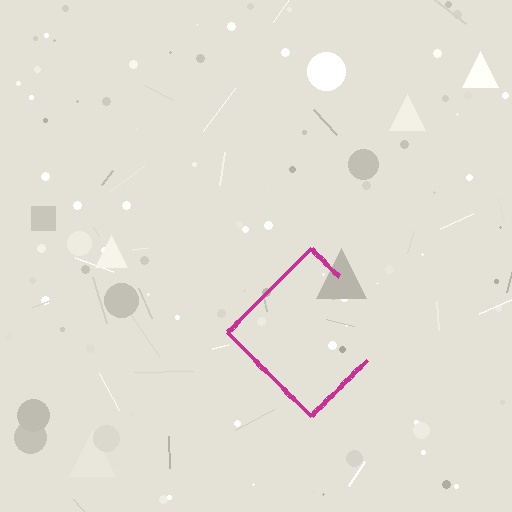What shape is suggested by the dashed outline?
The dashed outline suggests a diamond.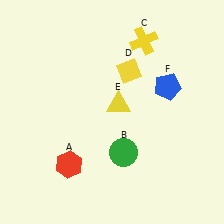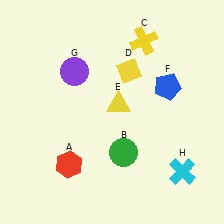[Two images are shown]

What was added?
A purple circle (G), a cyan cross (H) were added in Image 2.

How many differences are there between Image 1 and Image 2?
There are 2 differences between the two images.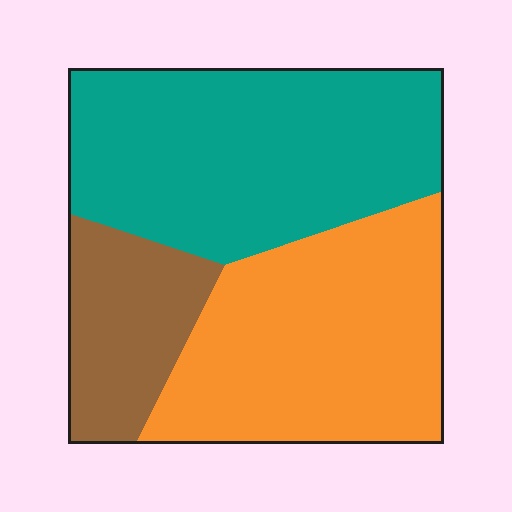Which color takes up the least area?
Brown, at roughly 15%.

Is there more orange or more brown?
Orange.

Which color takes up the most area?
Teal, at roughly 45%.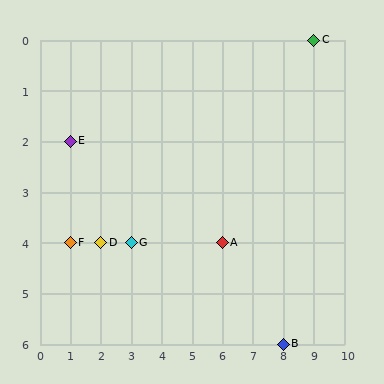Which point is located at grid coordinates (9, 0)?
Point C is at (9, 0).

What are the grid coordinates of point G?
Point G is at grid coordinates (3, 4).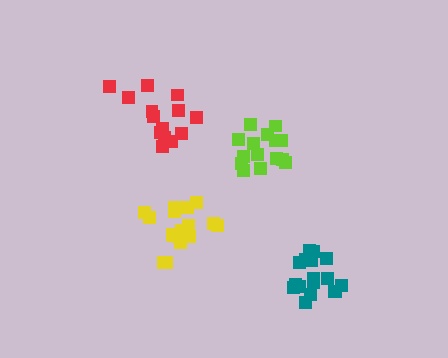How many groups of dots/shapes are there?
There are 4 groups.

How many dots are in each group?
Group 1: 15 dots, Group 2: 19 dots, Group 3: 19 dots, Group 4: 14 dots (67 total).